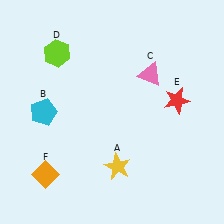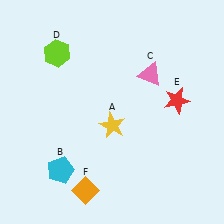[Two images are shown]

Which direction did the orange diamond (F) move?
The orange diamond (F) moved right.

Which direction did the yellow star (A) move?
The yellow star (A) moved up.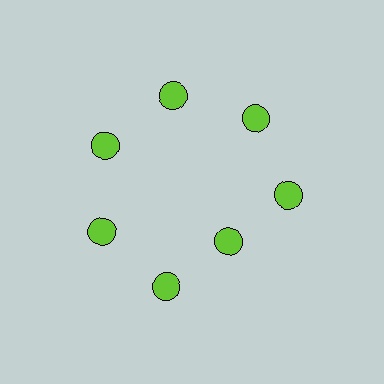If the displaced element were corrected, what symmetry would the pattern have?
It would have 7-fold rotational symmetry — the pattern would map onto itself every 51 degrees.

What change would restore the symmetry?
The symmetry would be restored by moving it outward, back onto the ring so that all 7 circles sit at equal angles and equal distance from the center.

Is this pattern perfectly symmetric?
No. The 7 lime circles are arranged in a ring, but one element near the 5 o'clock position is pulled inward toward the center, breaking the 7-fold rotational symmetry.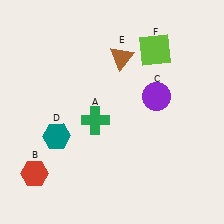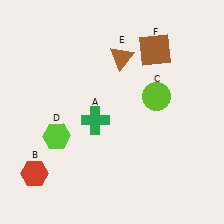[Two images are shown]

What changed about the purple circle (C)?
In Image 1, C is purple. In Image 2, it changed to lime.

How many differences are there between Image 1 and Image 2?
There are 3 differences between the two images.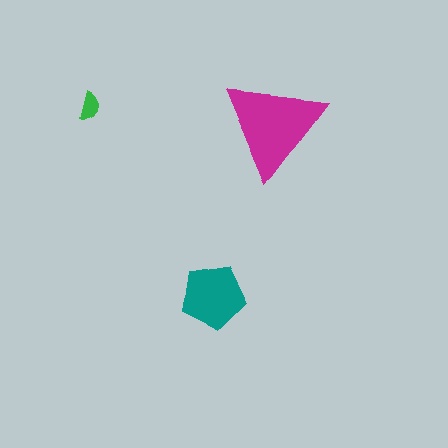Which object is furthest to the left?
The green semicircle is leftmost.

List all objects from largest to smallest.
The magenta triangle, the teal pentagon, the green semicircle.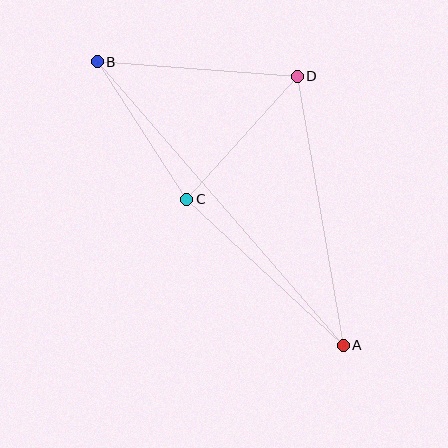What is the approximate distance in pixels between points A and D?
The distance between A and D is approximately 273 pixels.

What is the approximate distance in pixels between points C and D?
The distance between C and D is approximately 165 pixels.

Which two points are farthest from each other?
Points A and B are farthest from each other.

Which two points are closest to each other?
Points B and C are closest to each other.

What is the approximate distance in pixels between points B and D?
The distance between B and D is approximately 201 pixels.